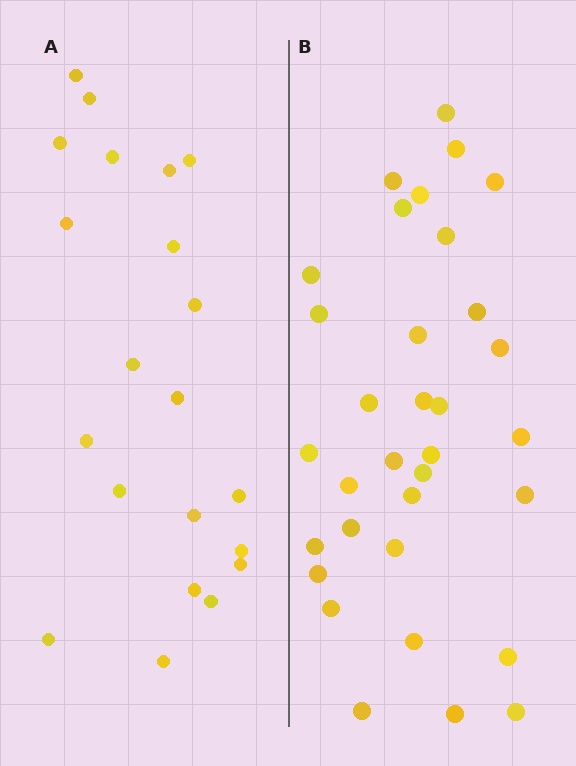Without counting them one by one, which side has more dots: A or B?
Region B (the right region) has more dots.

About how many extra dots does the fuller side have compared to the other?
Region B has roughly 12 or so more dots than region A.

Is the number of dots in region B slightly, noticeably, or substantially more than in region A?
Region B has substantially more. The ratio is roughly 1.6 to 1.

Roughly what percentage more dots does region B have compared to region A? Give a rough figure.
About 55% more.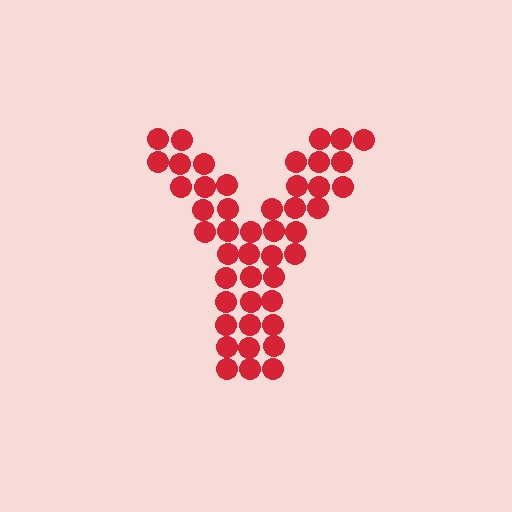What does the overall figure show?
The overall figure shows the letter Y.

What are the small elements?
The small elements are circles.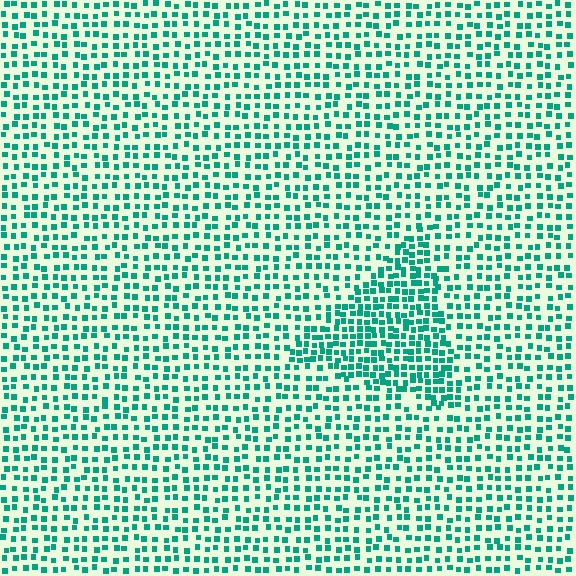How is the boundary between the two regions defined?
The boundary is defined by a change in element density (approximately 1.8x ratio). All elements are the same color, size, and shape.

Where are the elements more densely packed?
The elements are more densely packed inside the triangle boundary.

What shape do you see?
I see a triangle.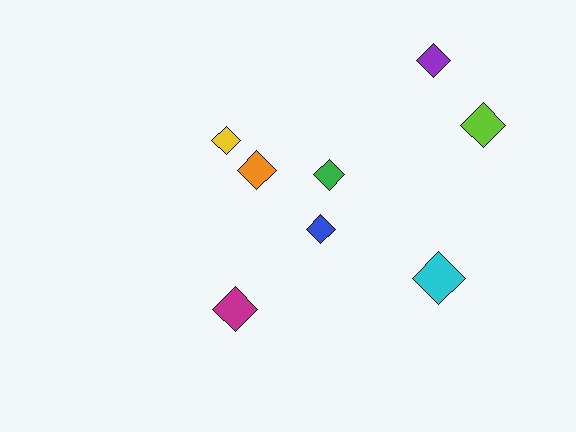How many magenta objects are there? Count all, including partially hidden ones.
There is 1 magenta object.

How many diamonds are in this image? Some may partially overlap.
There are 8 diamonds.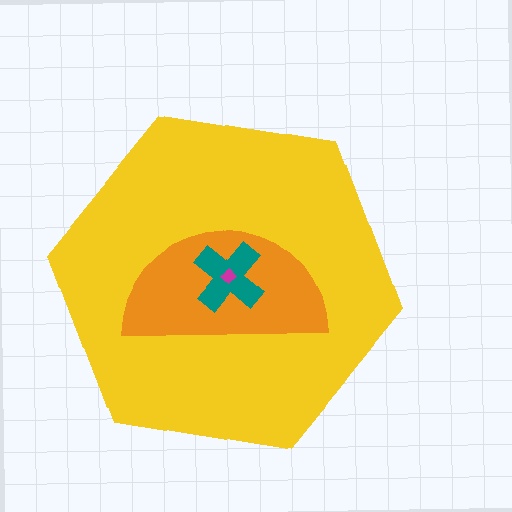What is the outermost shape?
The yellow hexagon.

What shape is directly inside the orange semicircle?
The teal cross.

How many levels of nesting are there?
4.